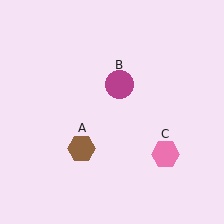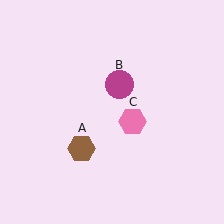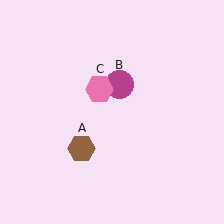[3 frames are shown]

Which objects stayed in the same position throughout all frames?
Brown hexagon (object A) and magenta circle (object B) remained stationary.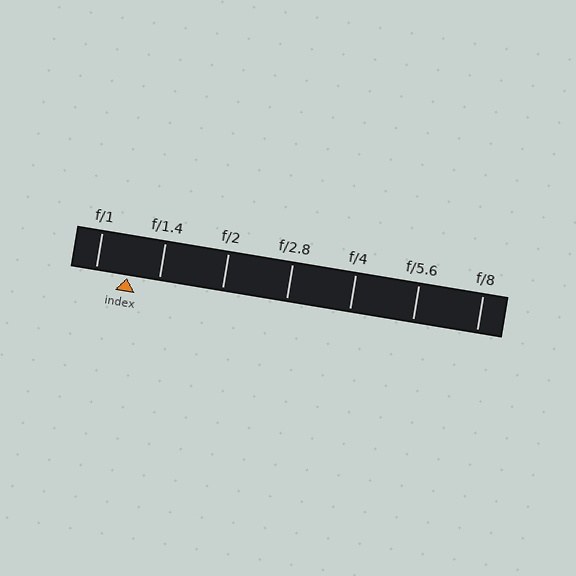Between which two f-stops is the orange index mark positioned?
The index mark is between f/1 and f/1.4.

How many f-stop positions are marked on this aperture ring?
There are 7 f-stop positions marked.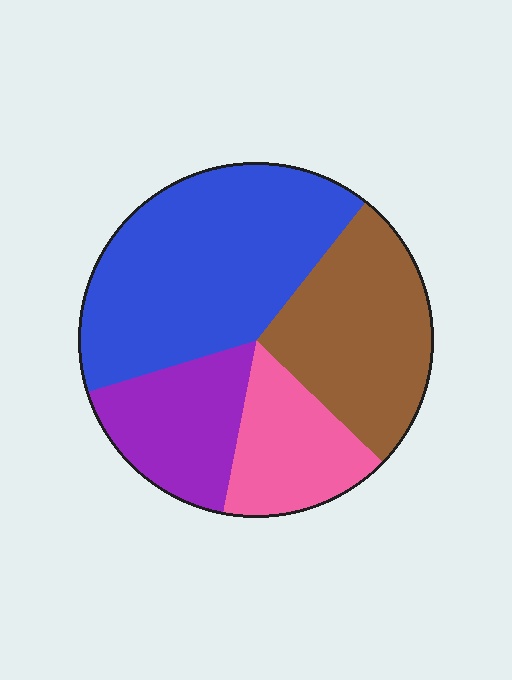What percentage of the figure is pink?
Pink takes up about one sixth (1/6) of the figure.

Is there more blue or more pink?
Blue.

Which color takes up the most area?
Blue, at roughly 40%.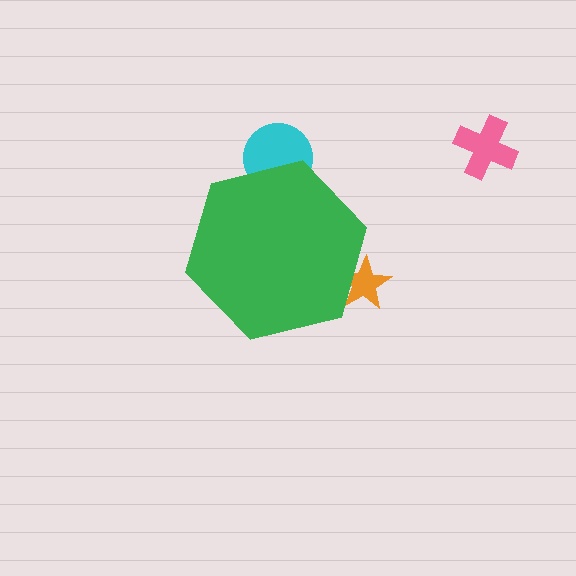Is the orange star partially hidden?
Yes, the orange star is partially hidden behind the green hexagon.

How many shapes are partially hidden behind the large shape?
2 shapes are partially hidden.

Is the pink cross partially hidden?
No, the pink cross is fully visible.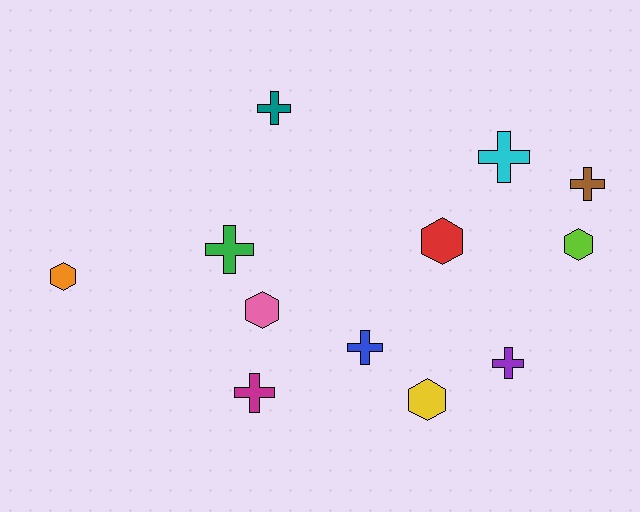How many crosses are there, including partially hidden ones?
There are 7 crosses.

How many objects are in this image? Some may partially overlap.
There are 12 objects.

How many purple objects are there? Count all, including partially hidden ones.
There is 1 purple object.